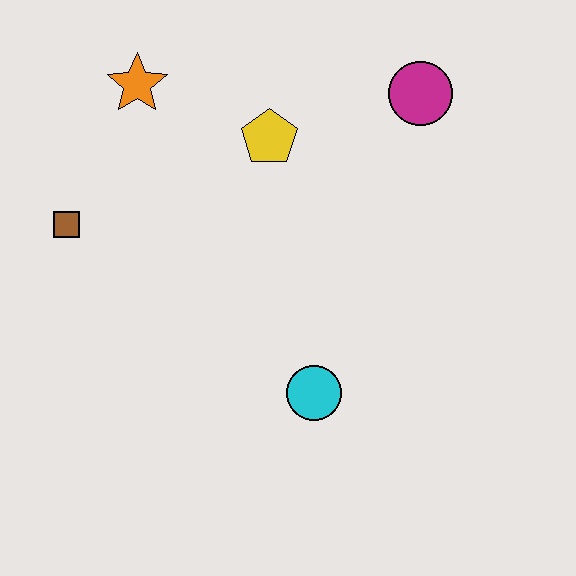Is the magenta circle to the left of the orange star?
No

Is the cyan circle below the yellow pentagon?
Yes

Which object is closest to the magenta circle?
The yellow pentagon is closest to the magenta circle.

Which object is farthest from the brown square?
The magenta circle is farthest from the brown square.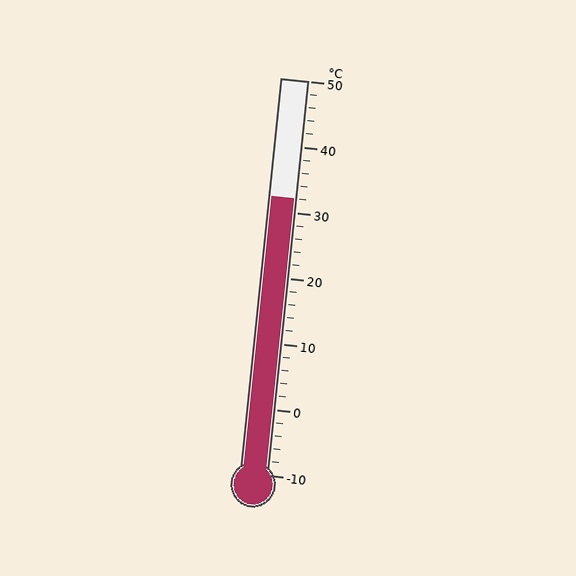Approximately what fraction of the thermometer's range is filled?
The thermometer is filled to approximately 70% of its range.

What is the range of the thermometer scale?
The thermometer scale ranges from -10°C to 50°C.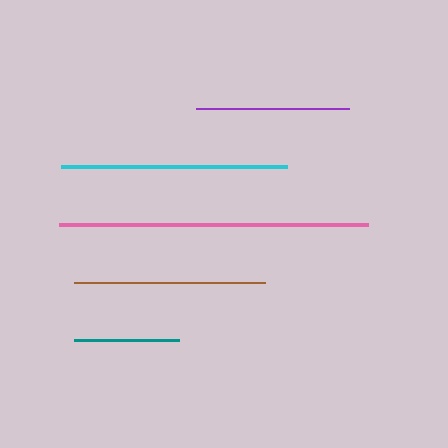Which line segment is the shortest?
The teal line is the shortest at approximately 104 pixels.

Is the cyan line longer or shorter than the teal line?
The cyan line is longer than the teal line.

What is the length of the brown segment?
The brown segment is approximately 191 pixels long.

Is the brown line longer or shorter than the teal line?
The brown line is longer than the teal line.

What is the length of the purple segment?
The purple segment is approximately 153 pixels long.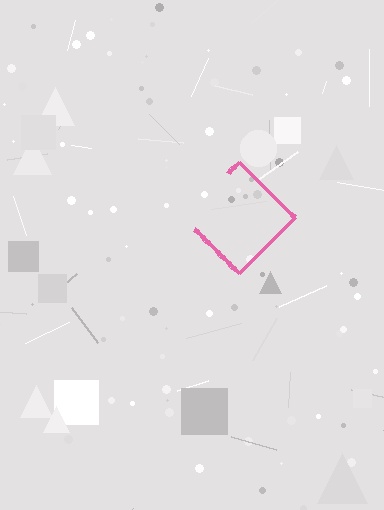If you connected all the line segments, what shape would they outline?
They would outline a diamond.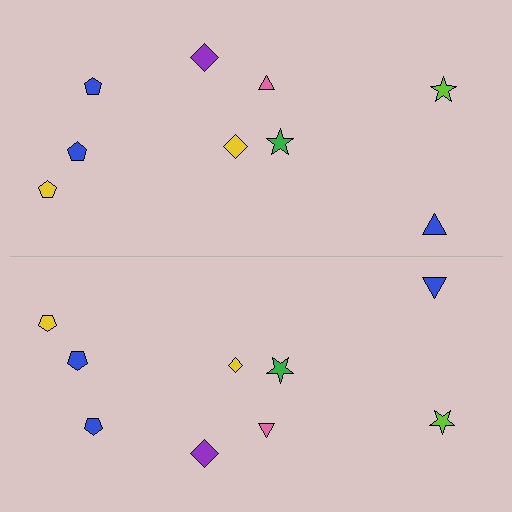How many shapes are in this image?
There are 18 shapes in this image.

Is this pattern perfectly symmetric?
No, the pattern is not perfectly symmetric. The yellow diamond on the bottom side has a different size than its mirror counterpart.